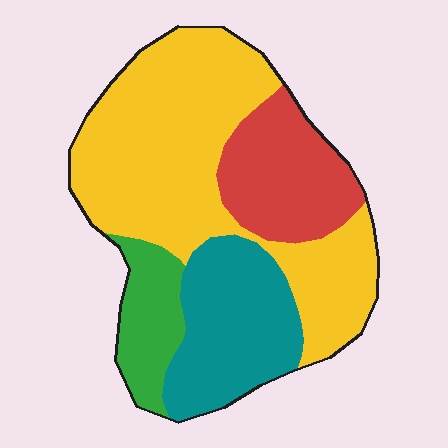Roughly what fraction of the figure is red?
Red covers about 20% of the figure.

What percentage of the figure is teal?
Teal takes up about one fifth (1/5) of the figure.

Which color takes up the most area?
Yellow, at roughly 50%.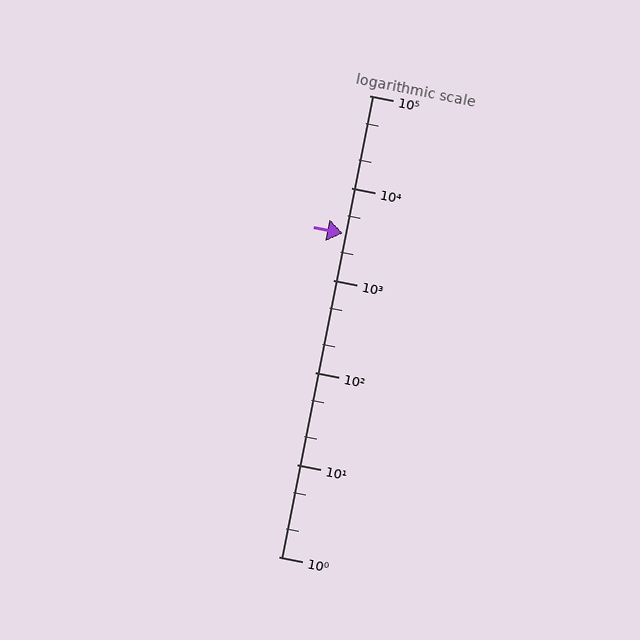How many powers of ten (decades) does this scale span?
The scale spans 5 decades, from 1 to 100000.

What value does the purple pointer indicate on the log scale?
The pointer indicates approximately 3200.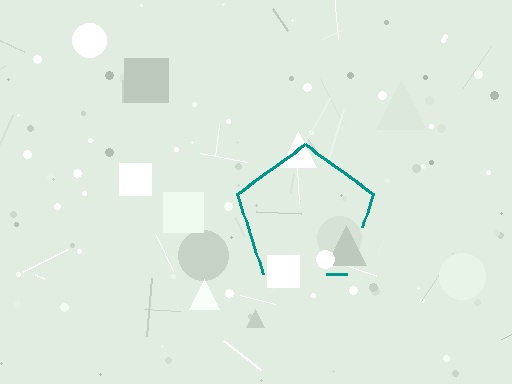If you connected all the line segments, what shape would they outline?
They would outline a pentagon.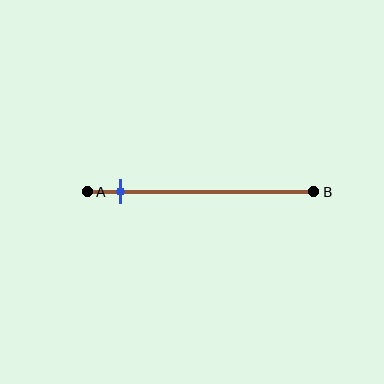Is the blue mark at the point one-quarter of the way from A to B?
No, the mark is at about 15% from A, not at the 25% one-quarter point.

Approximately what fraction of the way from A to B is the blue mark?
The blue mark is approximately 15% of the way from A to B.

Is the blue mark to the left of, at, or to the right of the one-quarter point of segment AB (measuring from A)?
The blue mark is to the left of the one-quarter point of segment AB.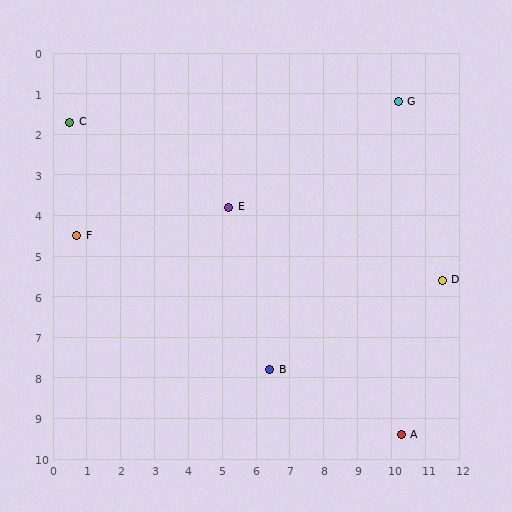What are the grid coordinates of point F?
Point F is at approximately (0.7, 4.5).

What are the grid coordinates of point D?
Point D is at approximately (11.5, 5.6).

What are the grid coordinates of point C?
Point C is at approximately (0.5, 1.7).